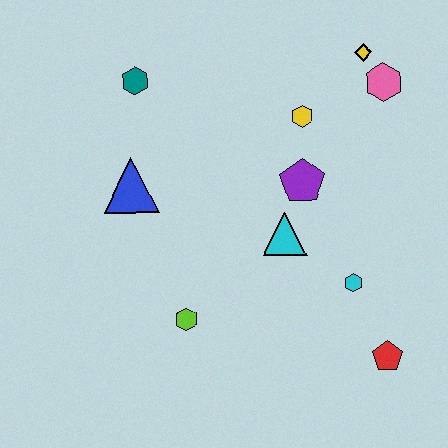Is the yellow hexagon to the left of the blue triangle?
No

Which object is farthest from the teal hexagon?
The red pentagon is farthest from the teal hexagon.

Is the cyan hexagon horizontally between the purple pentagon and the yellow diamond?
Yes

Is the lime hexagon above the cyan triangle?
No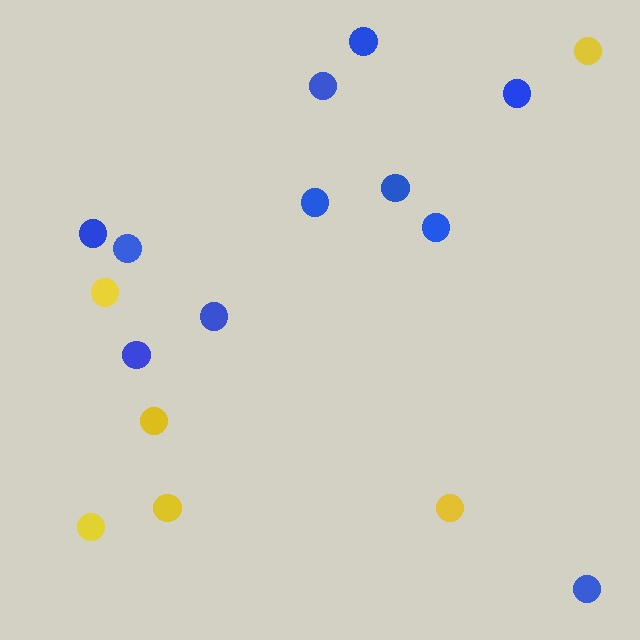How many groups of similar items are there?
There are 2 groups: one group of blue circles (11) and one group of yellow circles (6).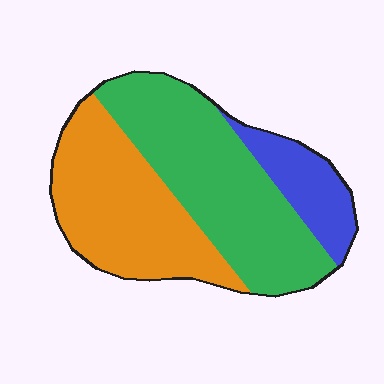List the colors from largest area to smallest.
From largest to smallest: green, orange, blue.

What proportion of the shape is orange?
Orange takes up between a third and a half of the shape.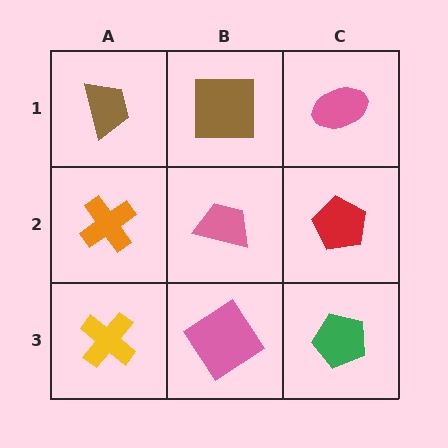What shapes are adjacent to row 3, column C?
A red pentagon (row 2, column C), a pink diamond (row 3, column B).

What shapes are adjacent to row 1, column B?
A pink trapezoid (row 2, column B), a brown trapezoid (row 1, column A), a pink ellipse (row 1, column C).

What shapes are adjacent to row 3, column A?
An orange cross (row 2, column A), a pink diamond (row 3, column B).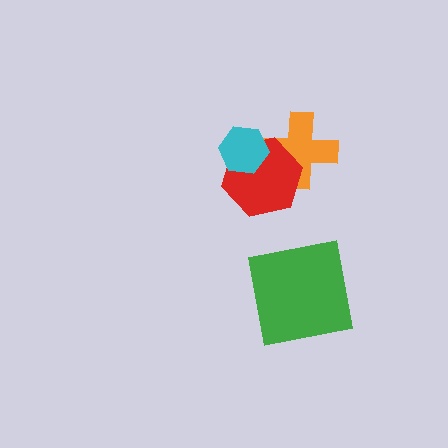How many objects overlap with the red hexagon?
2 objects overlap with the red hexagon.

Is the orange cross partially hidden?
Yes, it is partially covered by another shape.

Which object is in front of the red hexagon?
The cyan hexagon is in front of the red hexagon.